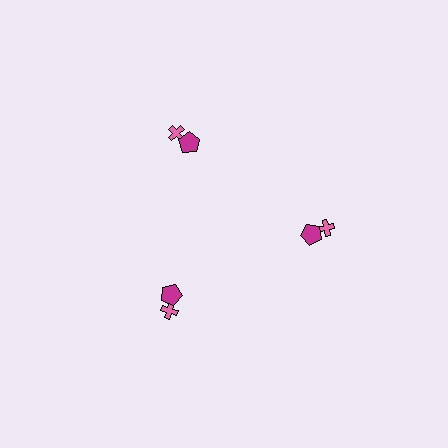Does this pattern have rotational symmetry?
Yes, this pattern has 3-fold rotational symmetry. It looks the same after rotating 120 degrees around the center.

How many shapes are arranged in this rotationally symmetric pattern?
There are 6 shapes, arranged in 3 groups of 2.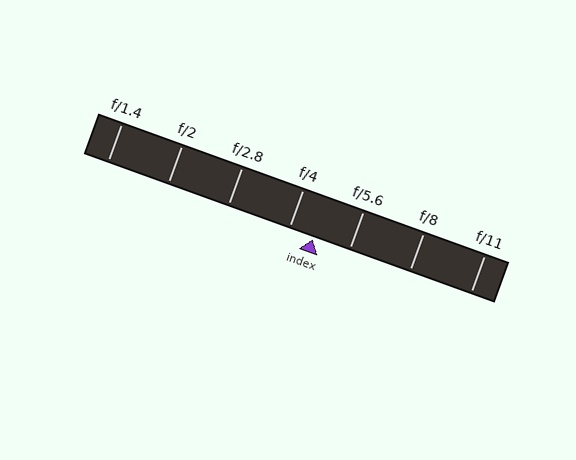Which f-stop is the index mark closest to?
The index mark is closest to f/4.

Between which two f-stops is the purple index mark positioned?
The index mark is between f/4 and f/5.6.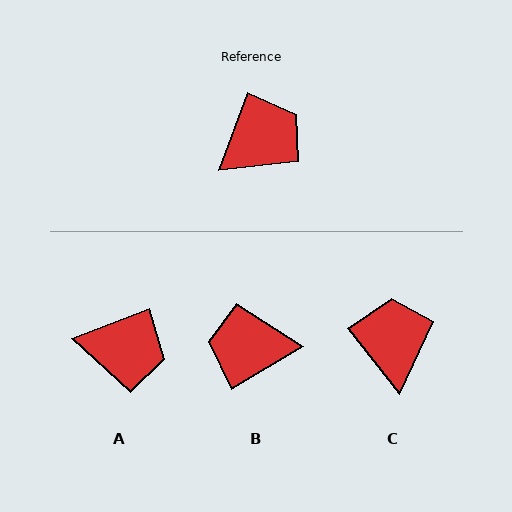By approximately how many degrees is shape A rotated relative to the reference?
Approximately 49 degrees clockwise.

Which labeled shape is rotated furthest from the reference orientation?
B, about 141 degrees away.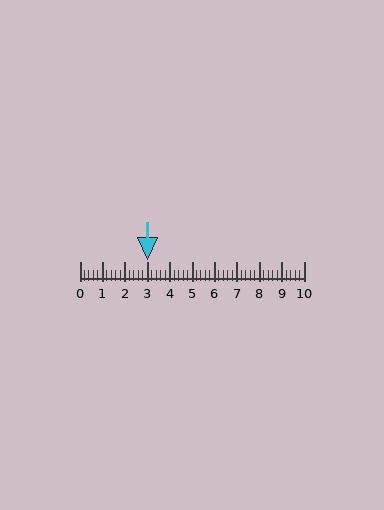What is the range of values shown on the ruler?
The ruler shows values from 0 to 10.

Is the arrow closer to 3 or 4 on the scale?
The arrow is closer to 3.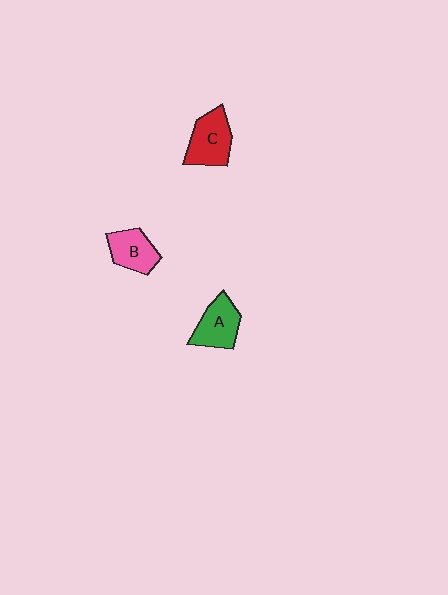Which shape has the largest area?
Shape C (red).